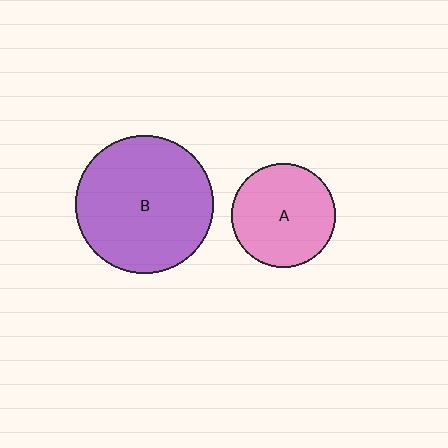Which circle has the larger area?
Circle B (purple).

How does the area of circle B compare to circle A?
Approximately 1.7 times.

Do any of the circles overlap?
No, none of the circles overlap.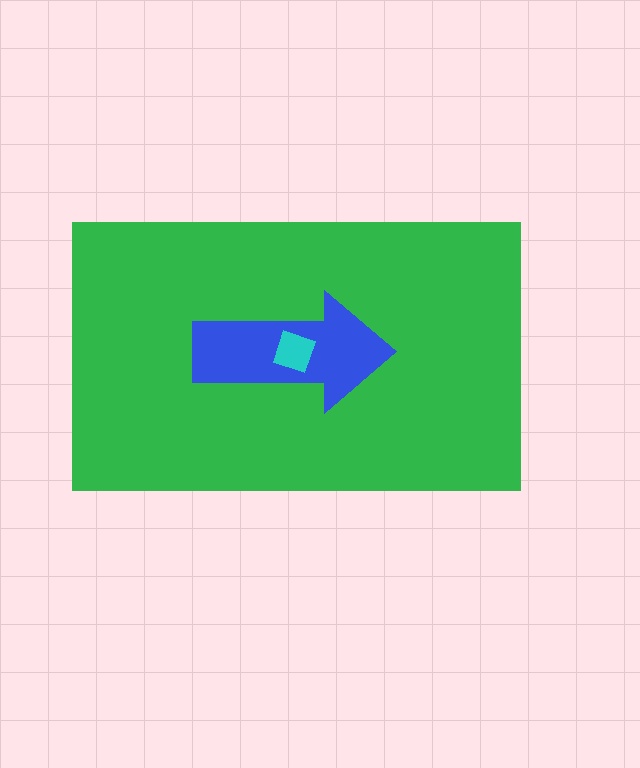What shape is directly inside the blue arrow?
The cyan diamond.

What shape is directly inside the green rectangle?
The blue arrow.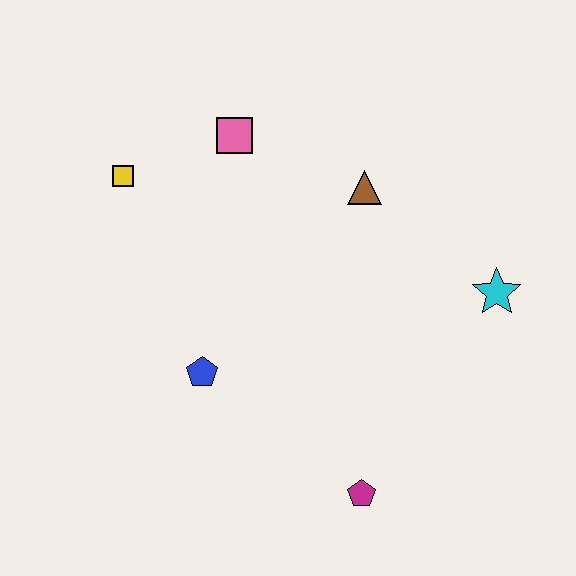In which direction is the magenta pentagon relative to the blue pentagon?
The magenta pentagon is to the right of the blue pentagon.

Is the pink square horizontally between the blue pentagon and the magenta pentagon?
Yes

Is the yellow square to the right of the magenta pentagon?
No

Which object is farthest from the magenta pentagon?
The yellow square is farthest from the magenta pentagon.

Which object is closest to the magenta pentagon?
The blue pentagon is closest to the magenta pentagon.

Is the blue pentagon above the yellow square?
No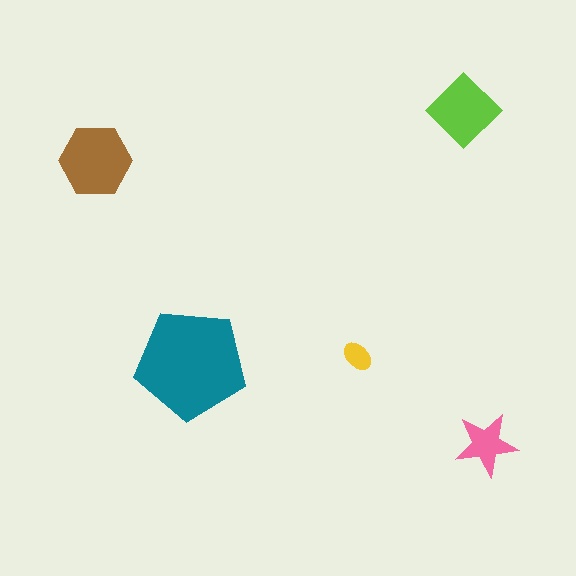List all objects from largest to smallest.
The teal pentagon, the brown hexagon, the lime diamond, the pink star, the yellow ellipse.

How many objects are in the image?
There are 5 objects in the image.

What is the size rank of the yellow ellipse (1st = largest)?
5th.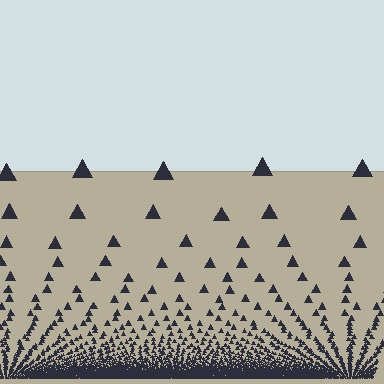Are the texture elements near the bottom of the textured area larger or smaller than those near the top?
Smaller. The gradient is inverted — elements near the bottom are smaller and denser.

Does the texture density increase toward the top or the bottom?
Density increases toward the bottom.